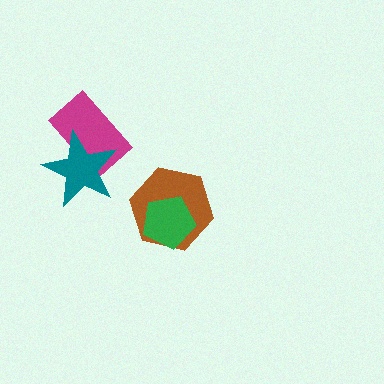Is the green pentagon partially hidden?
No, no other shape covers it.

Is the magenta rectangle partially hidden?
Yes, it is partially covered by another shape.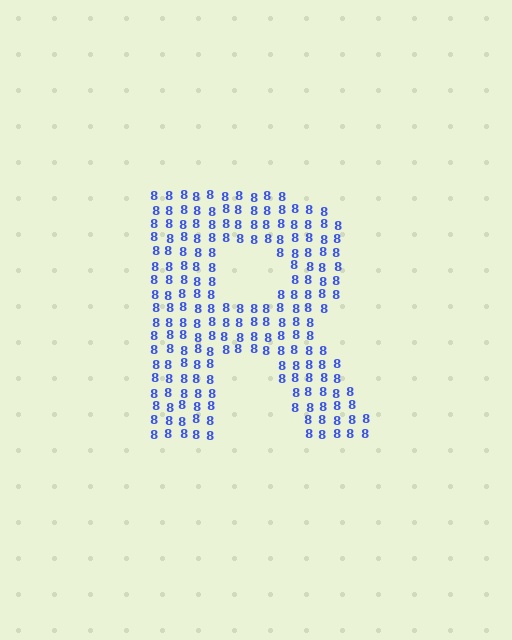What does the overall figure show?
The overall figure shows the letter R.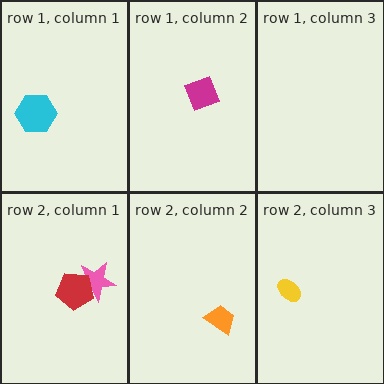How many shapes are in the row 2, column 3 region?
1.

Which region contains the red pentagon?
The row 2, column 1 region.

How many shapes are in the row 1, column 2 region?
1.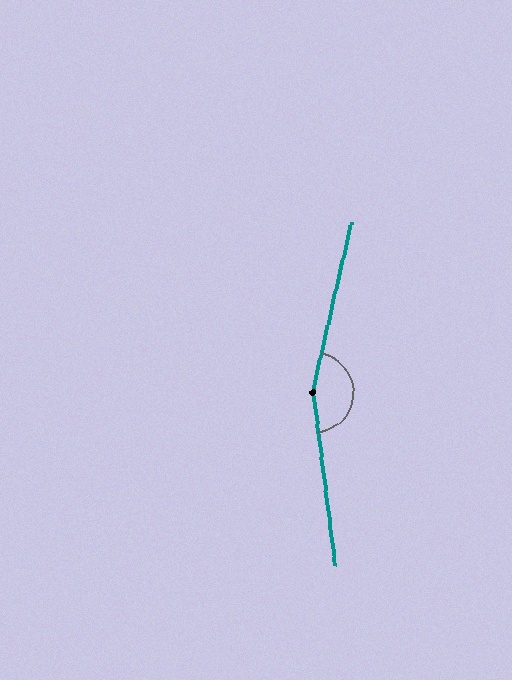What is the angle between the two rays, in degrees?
Approximately 160 degrees.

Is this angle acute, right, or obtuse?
It is obtuse.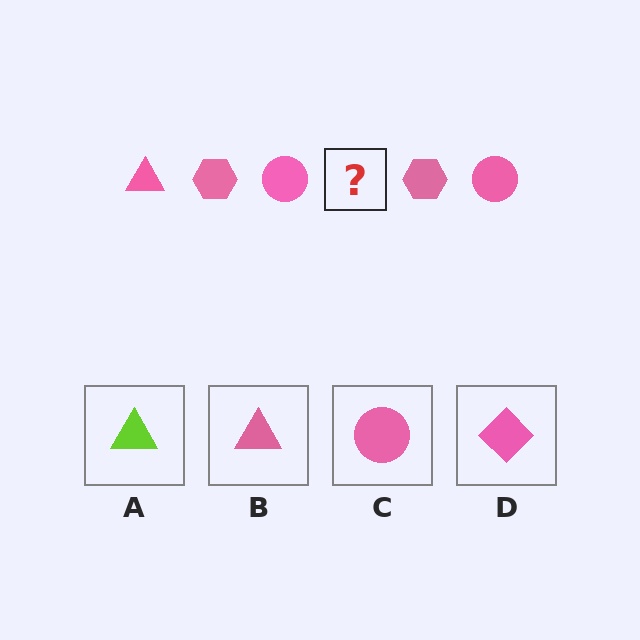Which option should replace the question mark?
Option B.